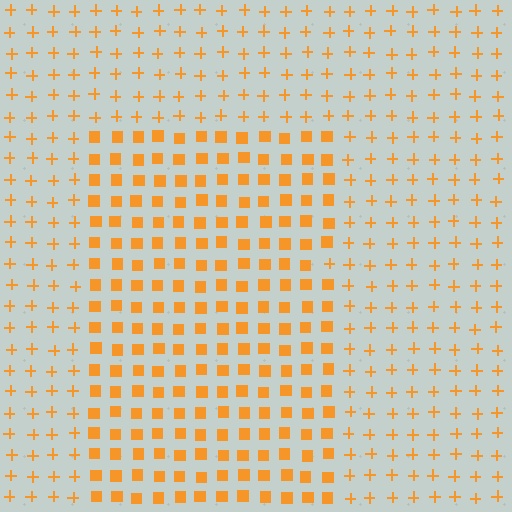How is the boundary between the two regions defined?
The boundary is defined by a change in element shape: squares inside vs. plus signs outside. All elements share the same color and spacing.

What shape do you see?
I see a rectangle.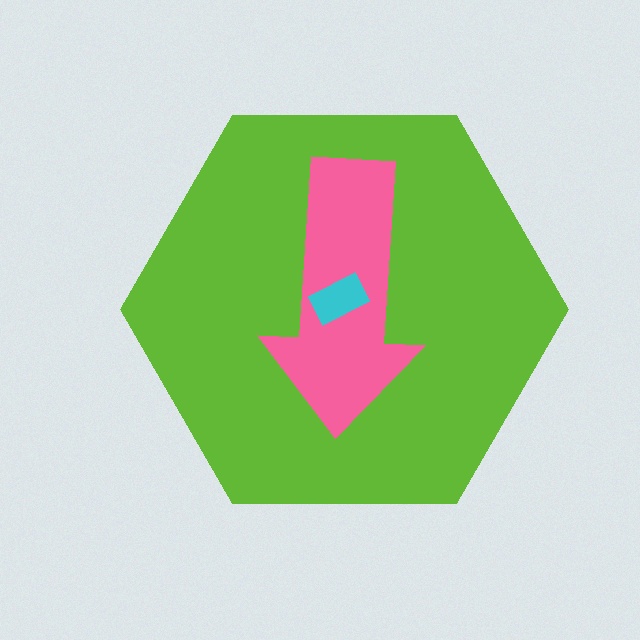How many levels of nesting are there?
3.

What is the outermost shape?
The lime hexagon.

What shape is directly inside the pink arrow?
The cyan rectangle.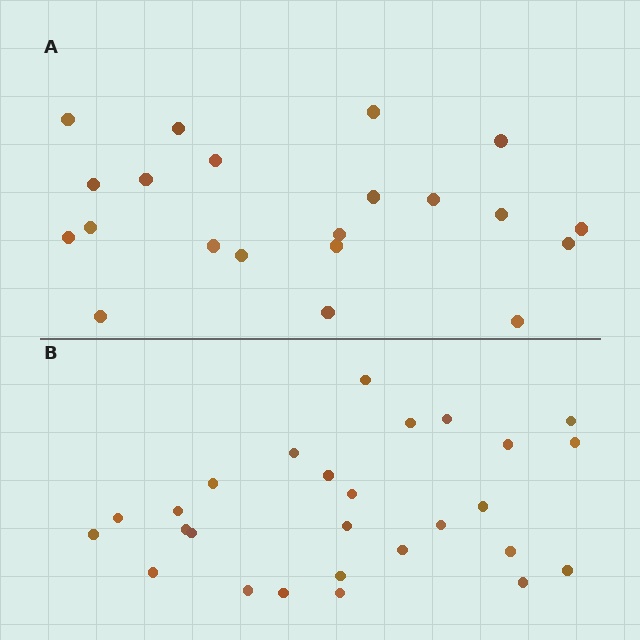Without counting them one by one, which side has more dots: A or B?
Region B (the bottom region) has more dots.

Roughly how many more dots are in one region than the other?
Region B has about 6 more dots than region A.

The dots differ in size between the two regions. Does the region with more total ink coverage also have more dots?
No. Region A has more total ink coverage because its dots are larger, but region B actually contains more individual dots. Total area can be misleading — the number of items is what matters here.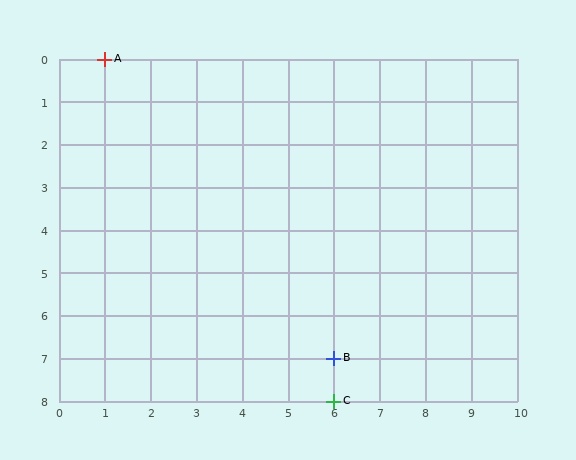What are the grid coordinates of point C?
Point C is at grid coordinates (6, 8).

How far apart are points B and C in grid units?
Points B and C are 1 row apart.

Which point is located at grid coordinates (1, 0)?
Point A is at (1, 0).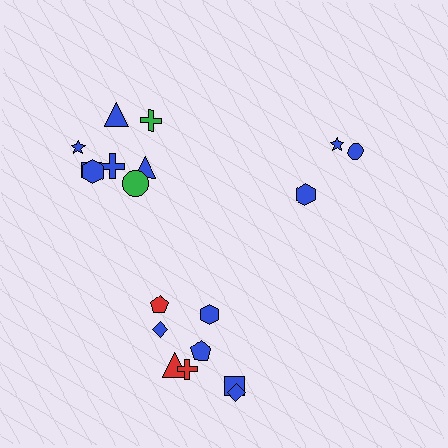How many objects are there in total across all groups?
There are 19 objects.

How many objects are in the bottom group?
There are 8 objects.